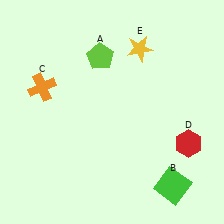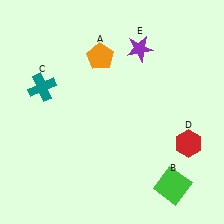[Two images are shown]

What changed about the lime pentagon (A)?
In Image 1, A is lime. In Image 2, it changed to orange.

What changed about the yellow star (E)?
In Image 1, E is yellow. In Image 2, it changed to purple.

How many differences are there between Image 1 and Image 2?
There are 3 differences between the two images.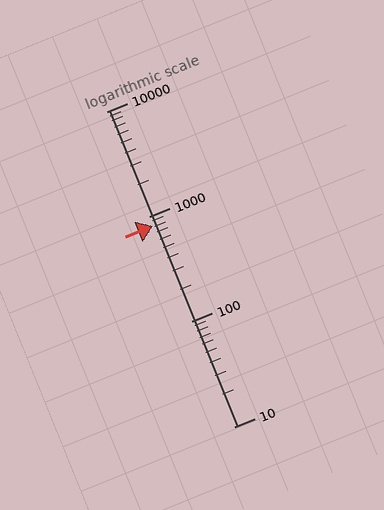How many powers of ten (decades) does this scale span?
The scale spans 3 decades, from 10 to 10000.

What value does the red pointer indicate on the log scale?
The pointer indicates approximately 820.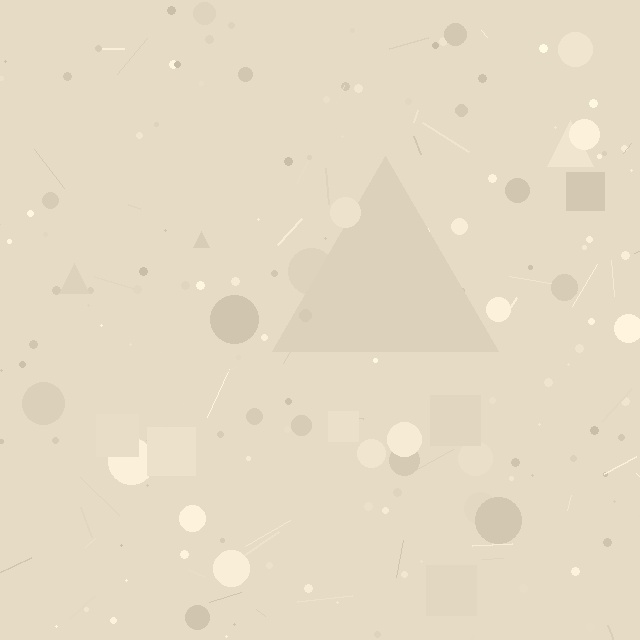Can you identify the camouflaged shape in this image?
The camouflaged shape is a triangle.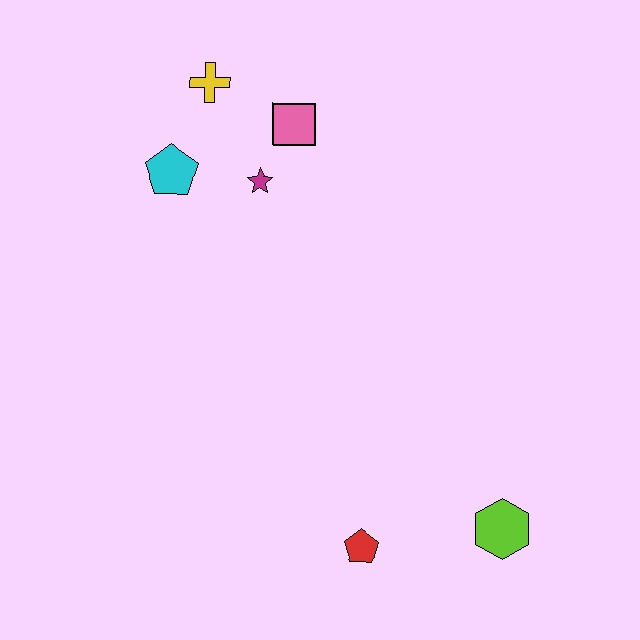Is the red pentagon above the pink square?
No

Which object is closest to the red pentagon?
The lime hexagon is closest to the red pentagon.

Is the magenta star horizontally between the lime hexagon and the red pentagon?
No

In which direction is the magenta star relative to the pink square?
The magenta star is below the pink square.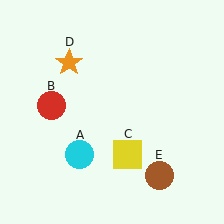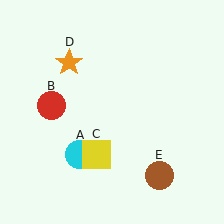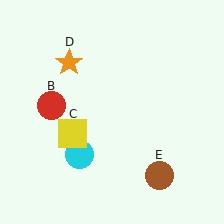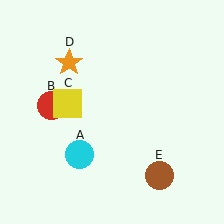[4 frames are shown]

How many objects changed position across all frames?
1 object changed position: yellow square (object C).